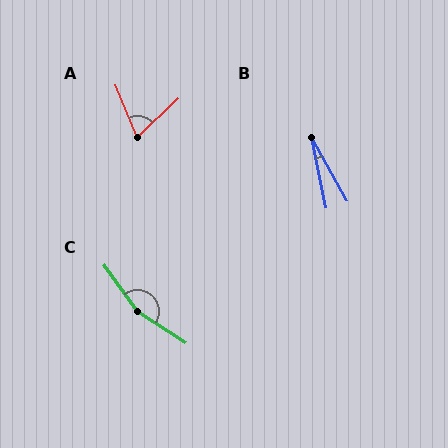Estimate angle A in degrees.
Approximately 69 degrees.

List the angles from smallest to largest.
B (18°), A (69°), C (159°).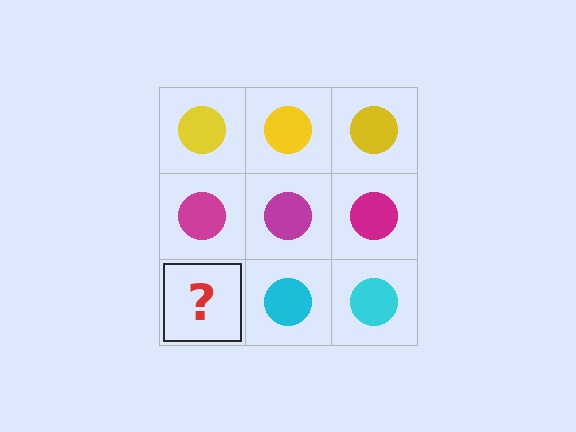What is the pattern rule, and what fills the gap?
The rule is that each row has a consistent color. The gap should be filled with a cyan circle.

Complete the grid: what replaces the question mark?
The question mark should be replaced with a cyan circle.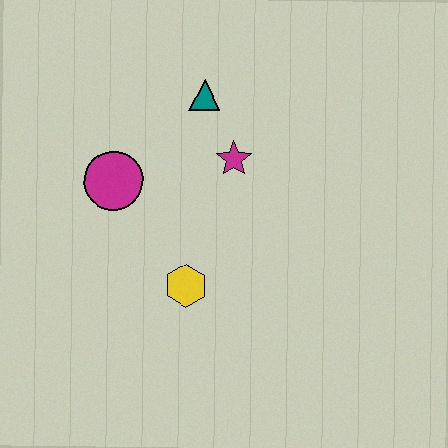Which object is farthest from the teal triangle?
The yellow hexagon is farthest from the teal triangle.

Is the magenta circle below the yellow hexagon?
No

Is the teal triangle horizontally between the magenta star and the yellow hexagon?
Yes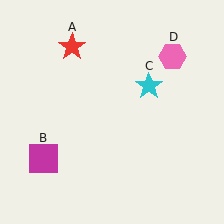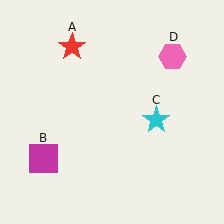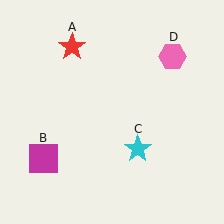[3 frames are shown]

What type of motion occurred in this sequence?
The cyan star (object C) rotated clockwise around the center of the scene.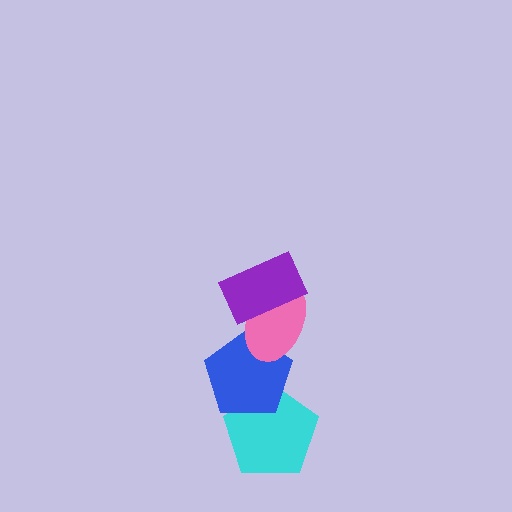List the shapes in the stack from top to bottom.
From top to bottom: the purple rectangle, the pink ellipse, the blue pentagon, the cyan pentagon.